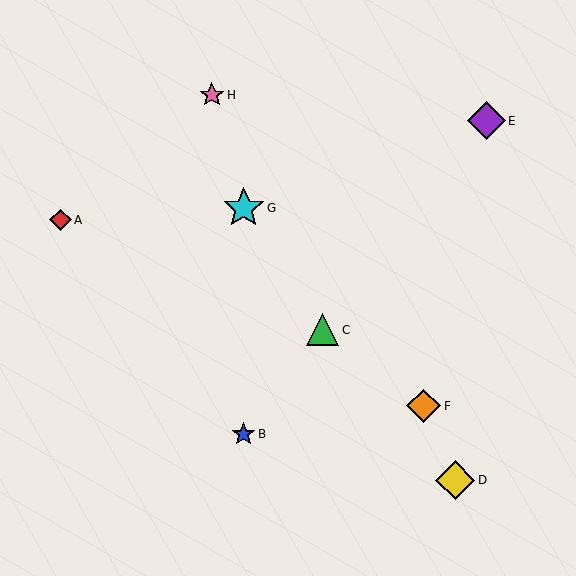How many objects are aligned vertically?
2 objects (B, G) are aligned vertically.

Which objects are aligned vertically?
Objects B, G are aligned vertically.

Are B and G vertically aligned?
Yes, both are at x≈244.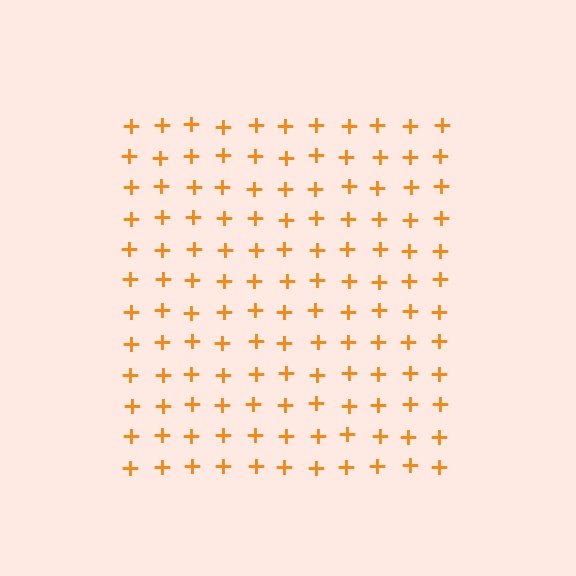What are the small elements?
The small elements are plus signs.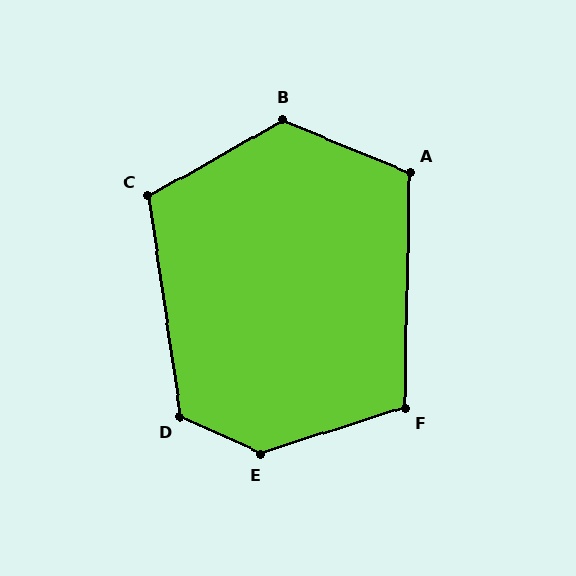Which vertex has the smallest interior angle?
F, at approximately 109 degrees.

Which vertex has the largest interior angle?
E, at approximately 138 degrees.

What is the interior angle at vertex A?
Approximately 111 degrees (obtuse).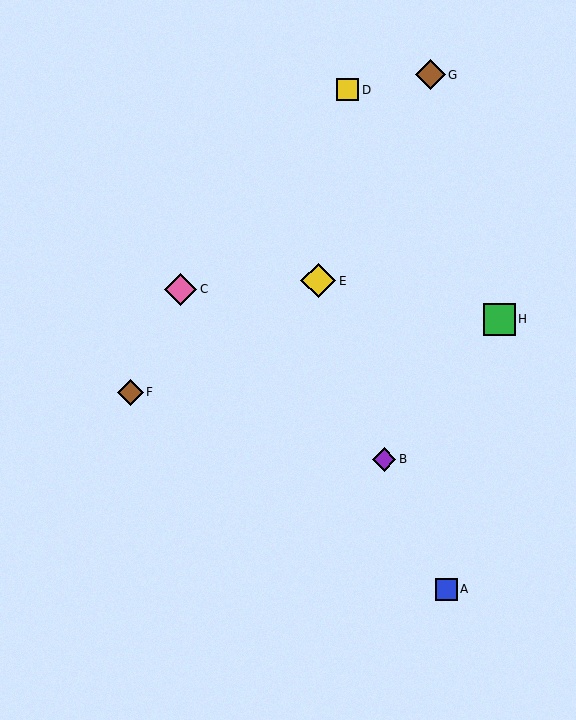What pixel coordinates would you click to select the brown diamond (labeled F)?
Click at (131, 392) to select the brown diamond F.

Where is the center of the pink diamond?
The center of the pink diamond is at (181, 289).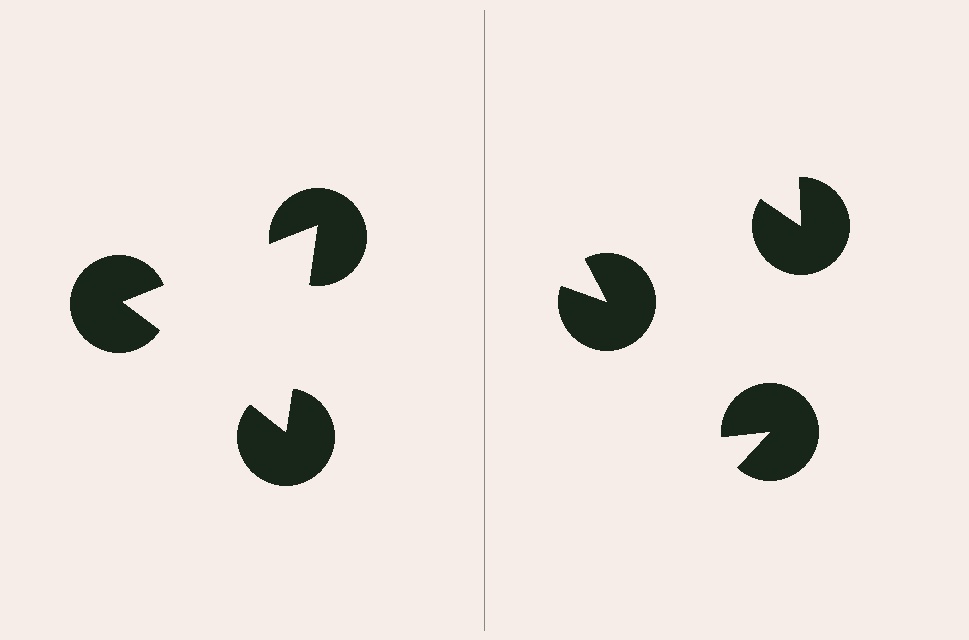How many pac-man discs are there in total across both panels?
6 — 3 on each side.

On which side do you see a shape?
An illusory triangle appears on the left side. On the right side the wedge cuts are rotated, so no coherent shape forms.